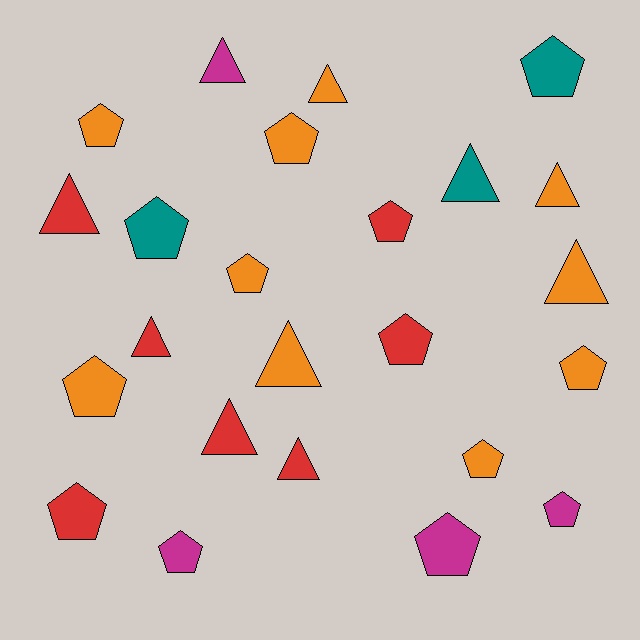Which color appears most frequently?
Orange, with 10 objects.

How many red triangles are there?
There are 4 red triangles.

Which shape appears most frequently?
Pentagon, with 14 objects.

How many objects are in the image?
There are 24 objects.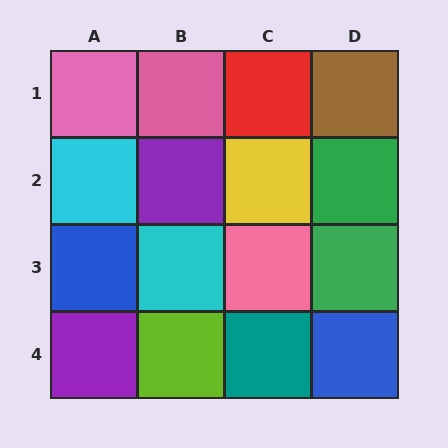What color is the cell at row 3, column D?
Green.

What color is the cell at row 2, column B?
Purple.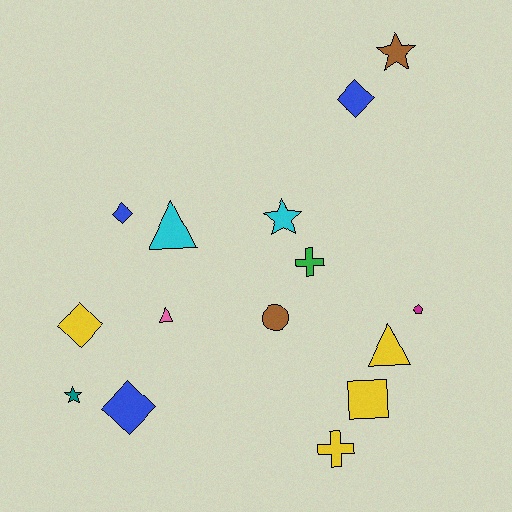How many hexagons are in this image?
There are no hexagons.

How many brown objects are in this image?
There are 2 brown objects.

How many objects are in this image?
There are 15 objects.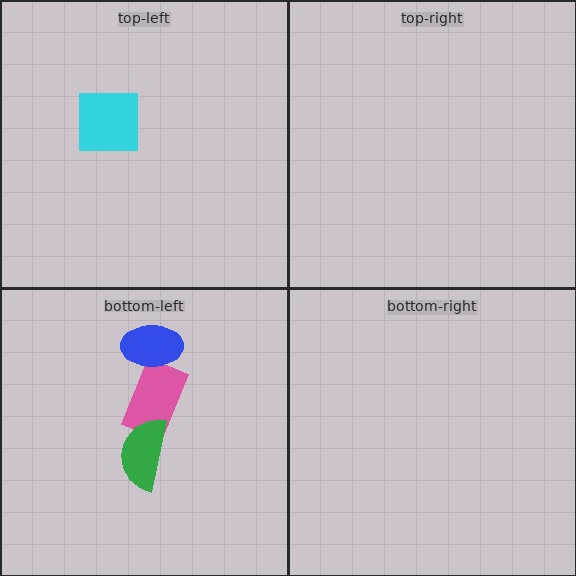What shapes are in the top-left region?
The cyan square.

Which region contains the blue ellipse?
The bottom-left region.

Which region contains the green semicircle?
The bottom-left region.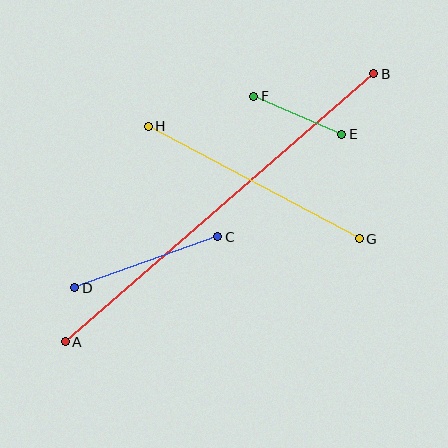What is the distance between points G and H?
The distance is approximately 239 pixels.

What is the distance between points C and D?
The distance is approximately 152 pixels.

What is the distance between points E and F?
The distance is approximately 96 pixels.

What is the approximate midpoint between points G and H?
The midpoint is at approximately (254, 182) pixels.